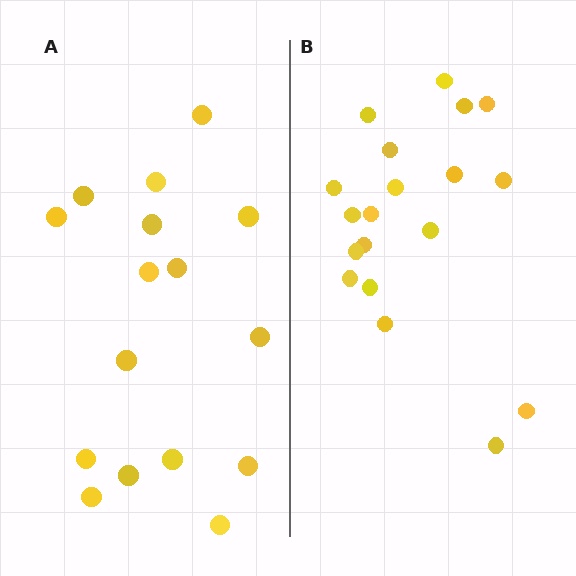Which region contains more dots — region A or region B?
Region B (the right region) has more dots.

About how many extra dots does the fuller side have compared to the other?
Region B has just a few more — roughly 2 or 3 more dots than region A.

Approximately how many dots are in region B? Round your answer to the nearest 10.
About 20 dots. (The exact count is 19, which rounds to 20.)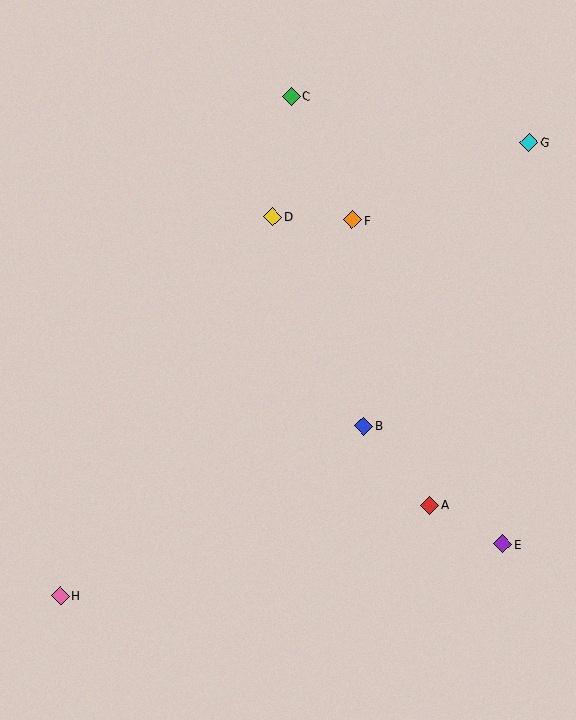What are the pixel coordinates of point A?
Point A is at (430, 505).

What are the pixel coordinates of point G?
Point G is at (529, 142).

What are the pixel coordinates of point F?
Point F is at (353, 220).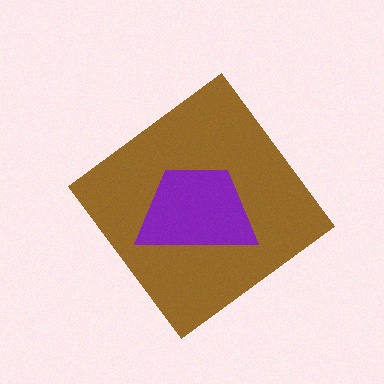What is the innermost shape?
The purple trapezoid.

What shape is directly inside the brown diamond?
The purple trapezoid.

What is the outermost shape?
The brown diamond.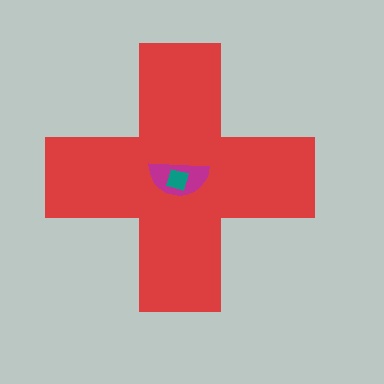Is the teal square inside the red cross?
Yes.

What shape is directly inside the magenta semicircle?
The teal square.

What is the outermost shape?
The red cross.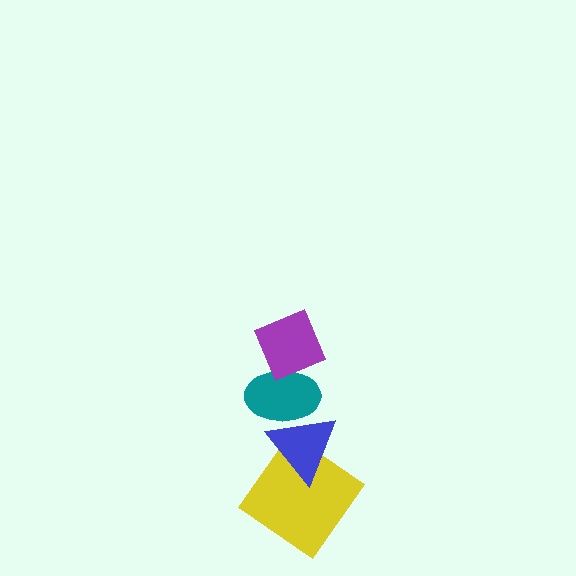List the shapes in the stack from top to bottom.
From top to bottom: the purple diamond, the teal ellipse, the blue triangle, the yellow diamond.